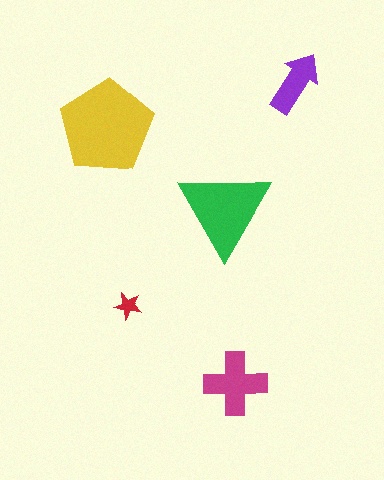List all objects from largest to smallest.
The yellow pentagon, the green triangle, the magenta cross, the purple arrow, the red star.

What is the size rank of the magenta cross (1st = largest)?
3rd.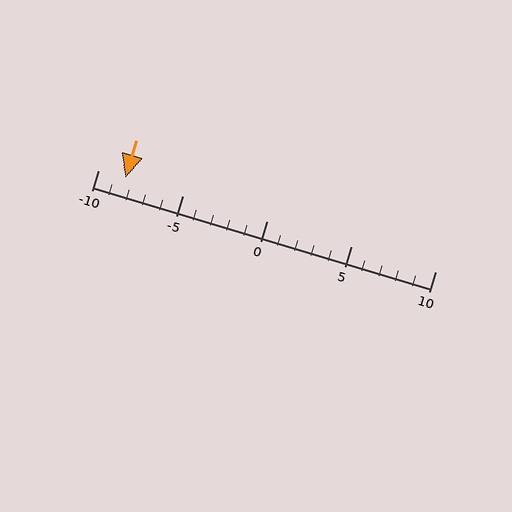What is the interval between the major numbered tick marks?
The major tick marks are spaced 5 units apart.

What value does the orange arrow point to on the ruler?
The orange arrow points to approximately -8.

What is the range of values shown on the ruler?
The ruler shows values from -10 to 10.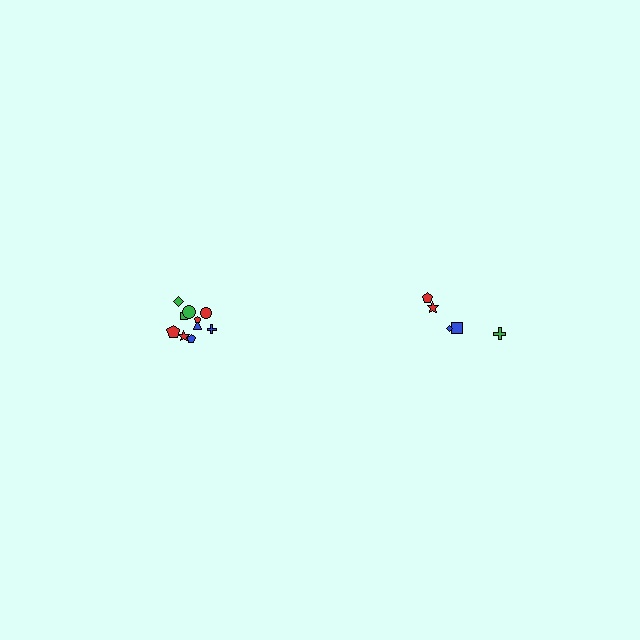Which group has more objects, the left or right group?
The left group.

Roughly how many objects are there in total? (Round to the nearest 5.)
Roughly 15 objects in total.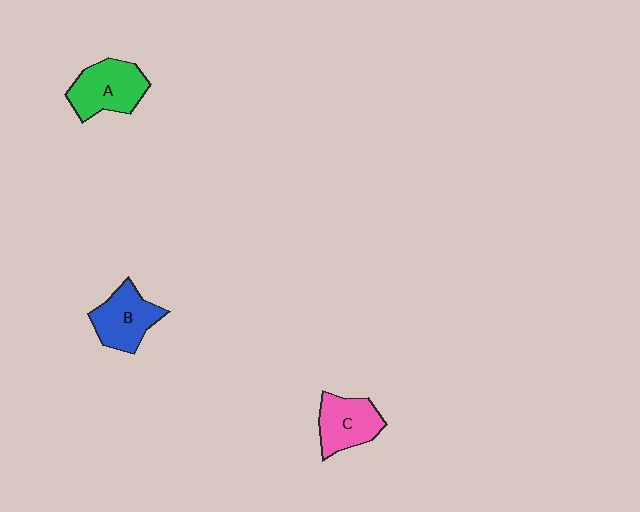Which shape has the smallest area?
Shape C (pink).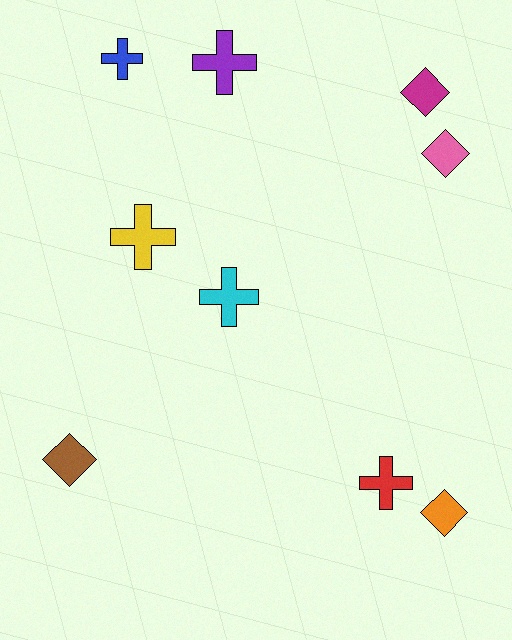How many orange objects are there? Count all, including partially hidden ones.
There is 1 orange object.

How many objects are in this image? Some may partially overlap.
There are 9 objects.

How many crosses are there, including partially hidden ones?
There are 5 crosses.